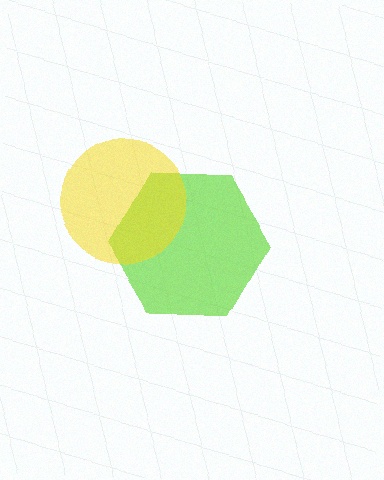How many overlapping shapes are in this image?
There are 2 overlapping shapes in the image.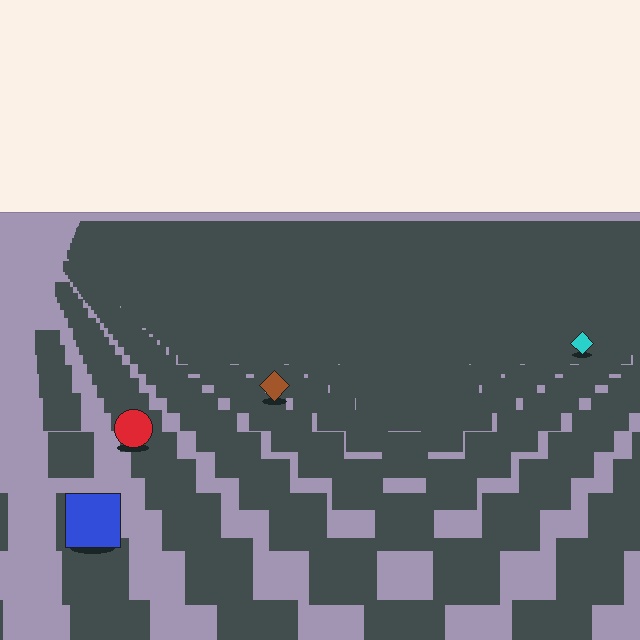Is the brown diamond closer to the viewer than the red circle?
No. The red circle is closer — you can tell from the texture gradient: the ground texture is coarser near it.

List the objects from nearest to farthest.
From nearest to farthest: the blue square, the red circle, the brown diamond, the cyan diamond.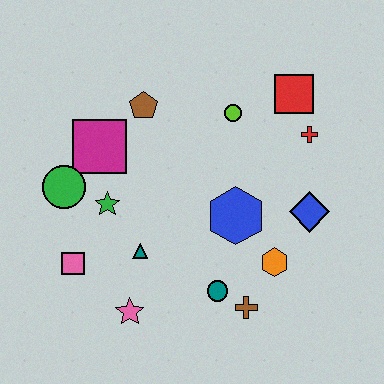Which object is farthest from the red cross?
The pink square is farthest from the red cross.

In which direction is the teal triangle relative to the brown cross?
The teal triangle is to the left of the brown cross.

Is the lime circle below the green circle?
No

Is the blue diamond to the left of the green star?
No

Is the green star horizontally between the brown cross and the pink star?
No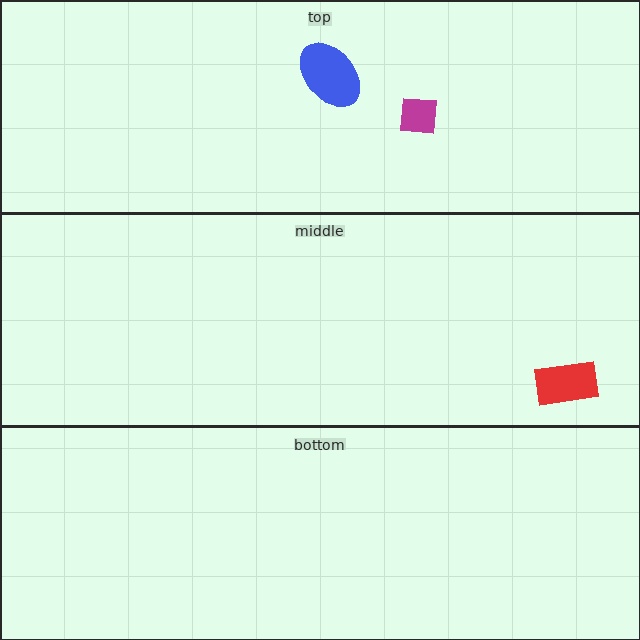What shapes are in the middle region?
The red rectangle.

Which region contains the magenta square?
The top region.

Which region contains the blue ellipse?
The top region.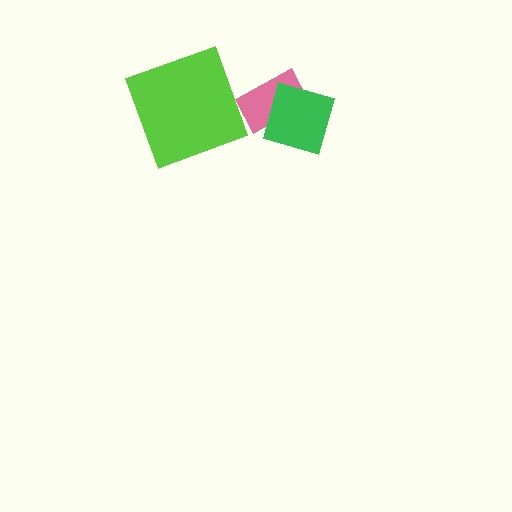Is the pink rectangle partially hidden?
Yes, it is partially covered by another shape.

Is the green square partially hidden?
No, no other shape covers it.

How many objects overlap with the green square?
1 object overlaps with the green square.